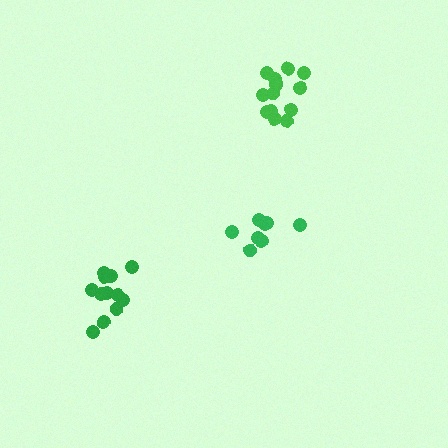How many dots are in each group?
Group 1: 8 dots, Group 2: 12 dots, Group 3: 13 dots (33 total).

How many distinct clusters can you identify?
There are 3 distinct clusters.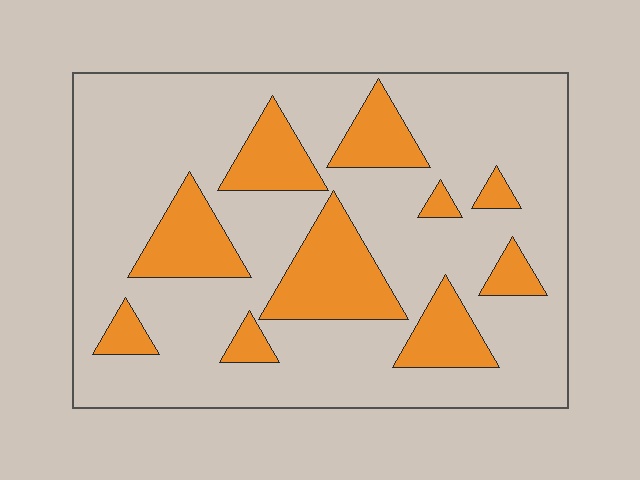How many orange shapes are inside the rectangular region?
10.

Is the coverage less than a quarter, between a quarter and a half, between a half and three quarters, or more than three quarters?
Less than a quarter.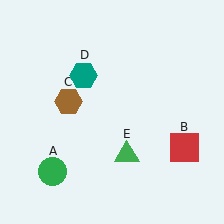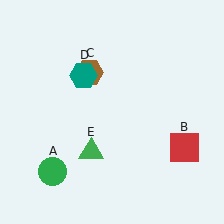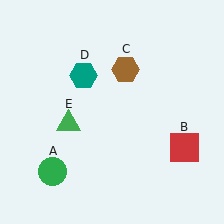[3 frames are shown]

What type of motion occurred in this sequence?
The brown hexagon (object C), green triangle (object E) rotated clockwise around the center of the scene.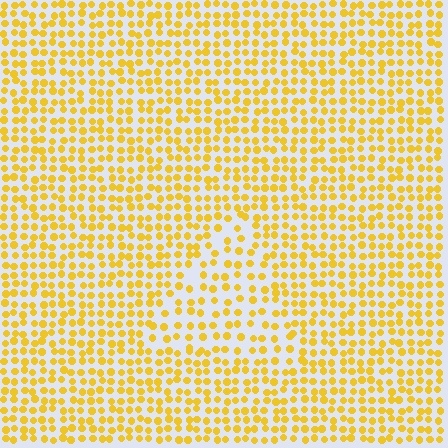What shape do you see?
I see a triangle.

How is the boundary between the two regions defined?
The boundary is defined by a change in element density (approximately 1.6x ratio). All elements are the same color, size, and shape.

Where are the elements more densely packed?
The elements are more densely packed outside the triangle boundary.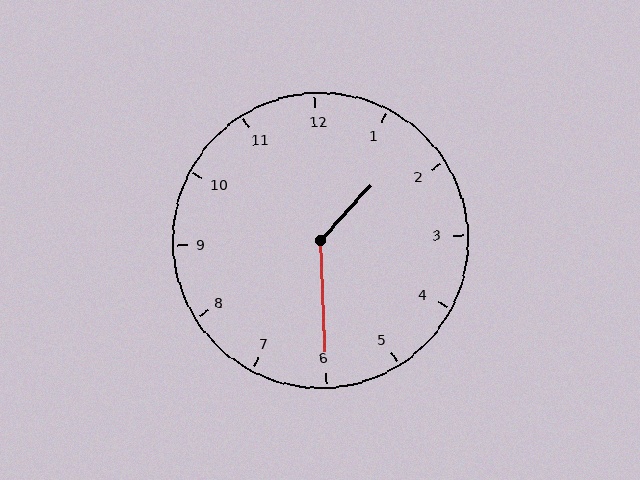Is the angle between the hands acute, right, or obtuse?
It is obtuse.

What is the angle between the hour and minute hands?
Approximately 135 degrees.